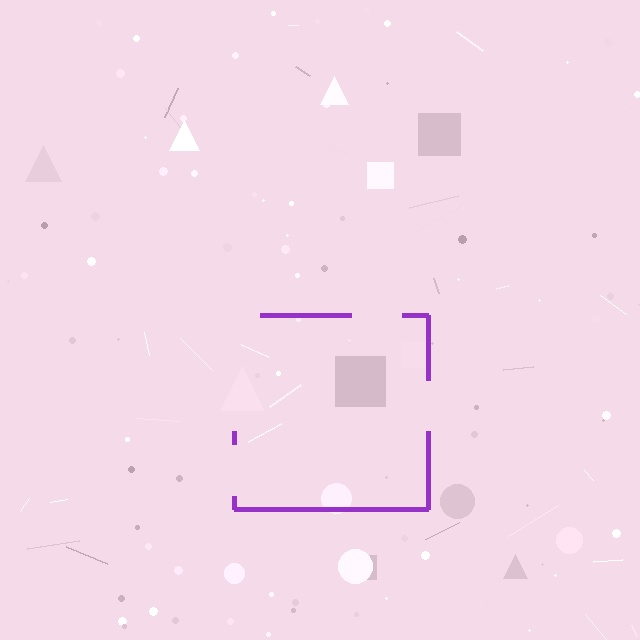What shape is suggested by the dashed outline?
The dashed outline suggests a square.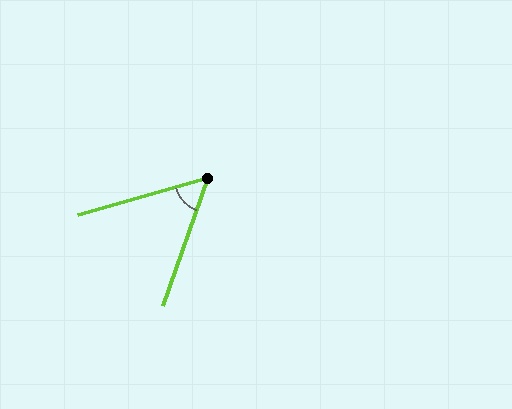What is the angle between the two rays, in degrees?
Approximately 55 degrees.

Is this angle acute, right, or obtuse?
It is acute.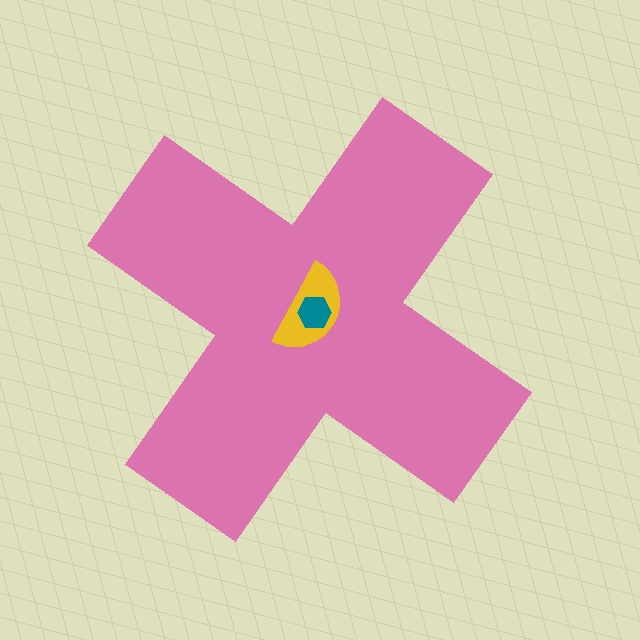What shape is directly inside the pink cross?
The yellow semicircle.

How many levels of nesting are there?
3.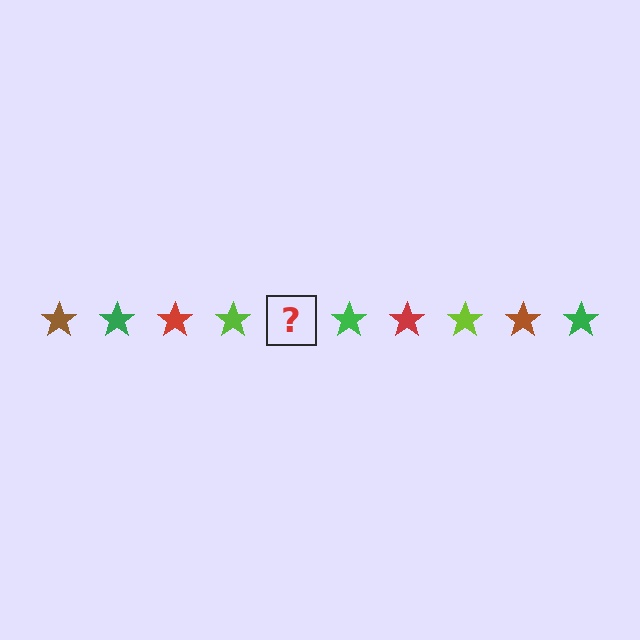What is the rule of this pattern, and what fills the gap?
The rule is that the pattern cycles through brown, green, red, lime stars. The gap should be filled with a brown star.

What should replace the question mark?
The question mark should be replaced with a brown star.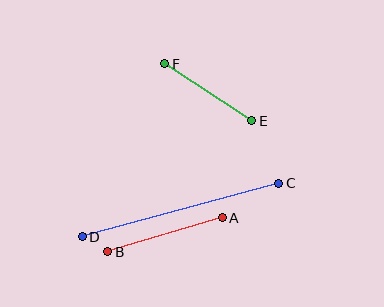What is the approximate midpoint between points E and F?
The midpoint is at approximately (208, 92) pixels.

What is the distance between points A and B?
The distance is approximately 119 pixels.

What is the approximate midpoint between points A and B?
The midpoint is at approximately (165, 235) pixels.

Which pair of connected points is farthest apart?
Points C and D are farthest apart.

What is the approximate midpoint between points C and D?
The midpoint is at approximately (180, 210) pixels.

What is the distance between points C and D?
The distance is approximately 204 pixels.